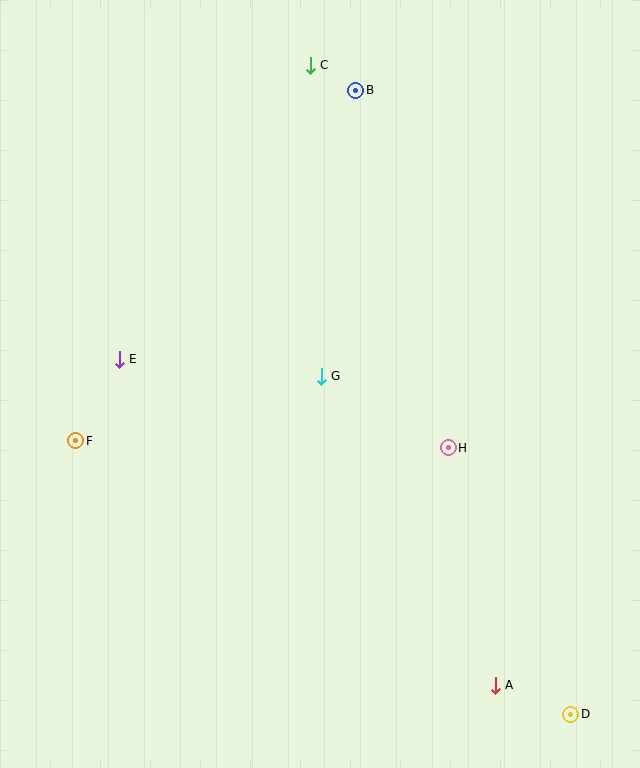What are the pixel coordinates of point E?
Point E is at (119, 359).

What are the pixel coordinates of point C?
Point C is at (310, 65).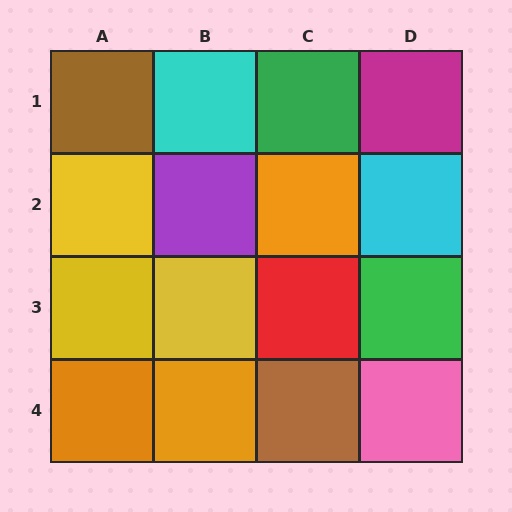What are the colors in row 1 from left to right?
Brown, cyan, green, magenta.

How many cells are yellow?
3 cells are yellow.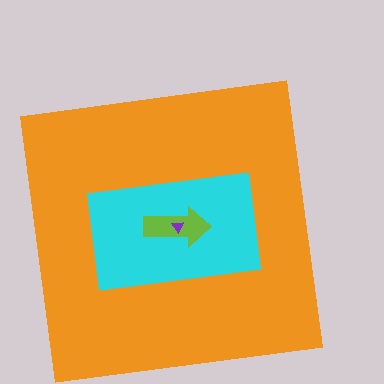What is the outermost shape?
The orange square.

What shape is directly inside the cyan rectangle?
The lime arrow.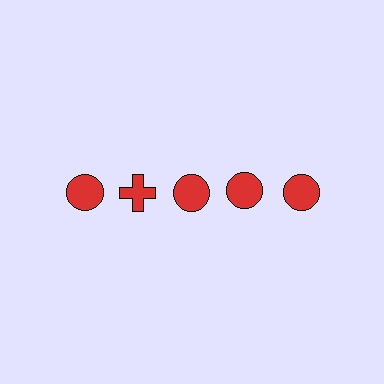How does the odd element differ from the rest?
It has a different shape: cross instead of circle.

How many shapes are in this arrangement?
There are 5 shapes arranged in a grid pattern.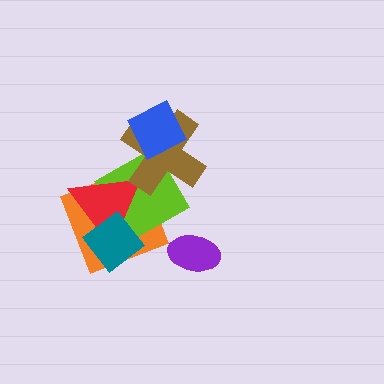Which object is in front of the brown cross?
The blue diamond is in front of the brown cross.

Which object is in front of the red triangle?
The teal diamond is in front of the red triangle.